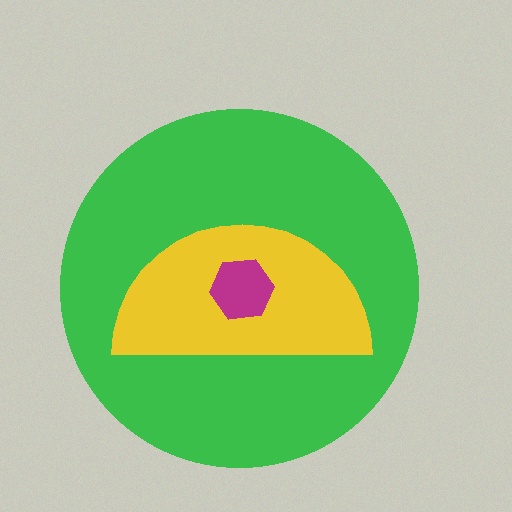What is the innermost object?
The magenta hexagon.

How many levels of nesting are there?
3.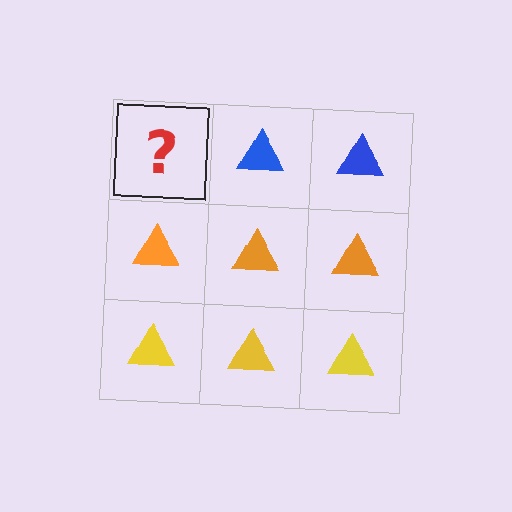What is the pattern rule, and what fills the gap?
The rule is that each row has a consistent color. The gap should be filled with a blue triangle.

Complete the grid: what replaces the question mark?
The question mark should be replaced with a blue triangle.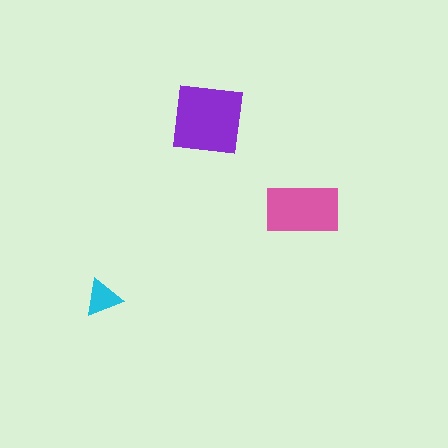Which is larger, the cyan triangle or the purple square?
The purple square.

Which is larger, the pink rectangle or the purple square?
The purple square.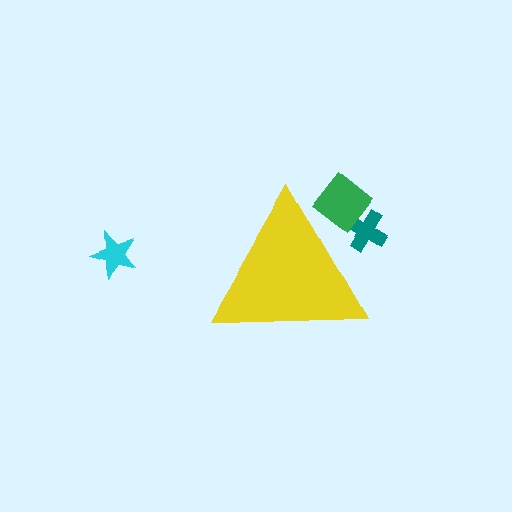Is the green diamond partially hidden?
Yes, the green diamond is partially hidden behind the yellow triangle.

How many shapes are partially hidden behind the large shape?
2 shapes are partially hidden.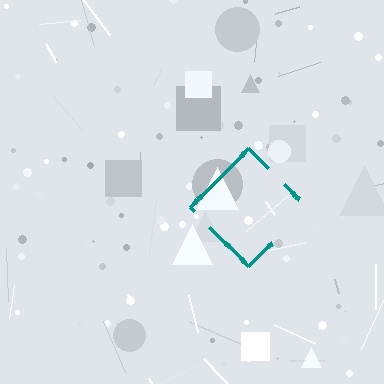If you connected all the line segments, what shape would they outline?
They would outline a diamond.